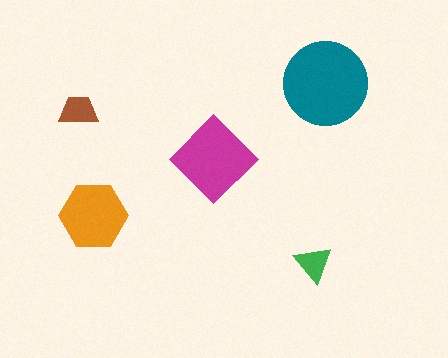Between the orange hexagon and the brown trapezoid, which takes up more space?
The orange hexagon.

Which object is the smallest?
The green triangle.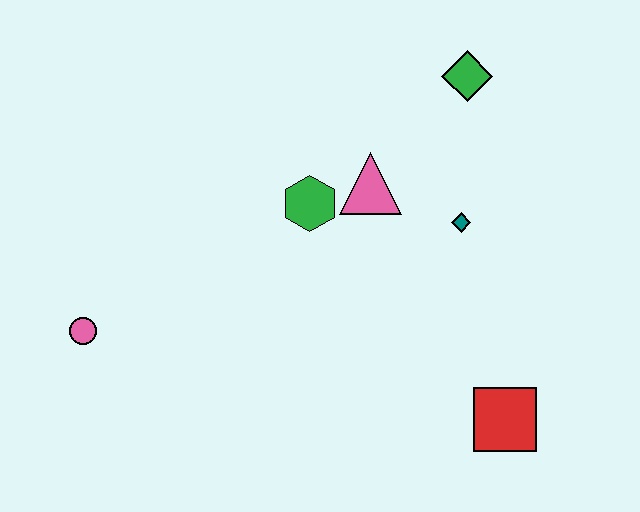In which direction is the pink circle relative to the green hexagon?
The pink circle is to the left of the green hexagon.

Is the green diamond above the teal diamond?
Yes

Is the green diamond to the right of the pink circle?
Yes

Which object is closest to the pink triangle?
The green hexagon is closest to the pink triangle.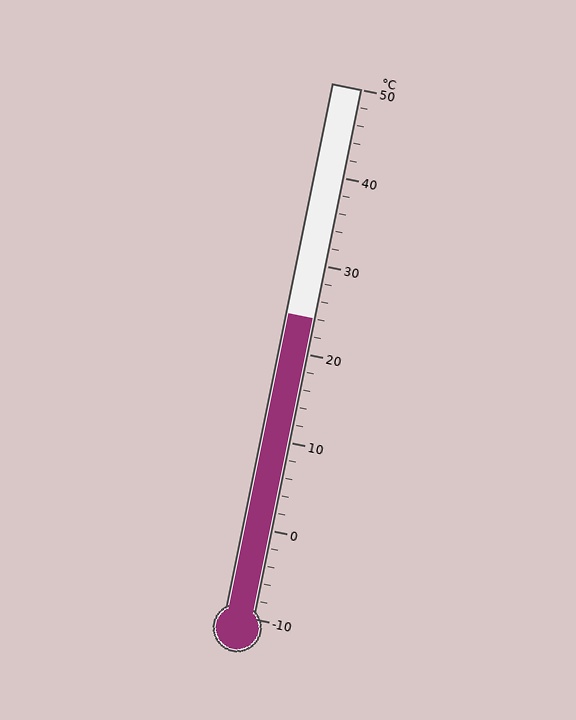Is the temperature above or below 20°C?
The temperature is above 20°C.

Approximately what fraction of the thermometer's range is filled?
The thermometer is filled to approximately 55% of its range.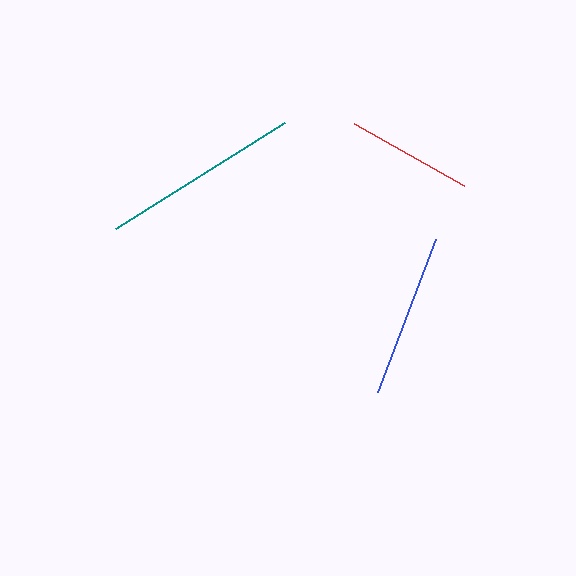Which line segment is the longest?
The teal line is the longest at approximately 199 pixels.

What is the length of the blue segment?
The blue segment is approximately 163 pixels long.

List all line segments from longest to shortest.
From longest to shortest: teal, blue, red.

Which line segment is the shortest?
The red line is the shortest at approximately 126 pixels.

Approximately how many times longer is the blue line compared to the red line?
The blue line is approximately 1.3 times the length of the red line.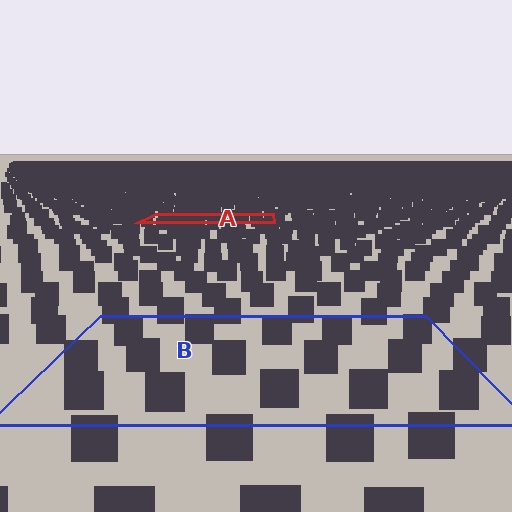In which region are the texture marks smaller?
The texture marks are smaller in region A, because it is farther away.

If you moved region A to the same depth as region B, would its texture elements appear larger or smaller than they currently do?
They would appear larger. At a closer depth, the same texture elements are projected at a bigger on-screen size.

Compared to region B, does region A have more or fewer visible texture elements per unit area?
Region A has more texture elements per unit area — they are packed more densely because it is farther away.